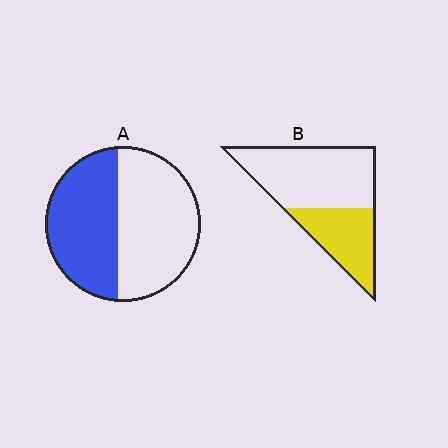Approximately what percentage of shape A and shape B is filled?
A is approximately 45% and B is approximately 35%.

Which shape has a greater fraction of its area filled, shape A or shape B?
Shape A.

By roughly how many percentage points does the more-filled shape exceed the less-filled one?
By roughly 10 percentage points (A over B).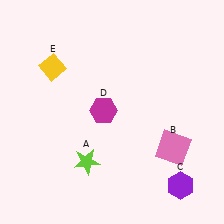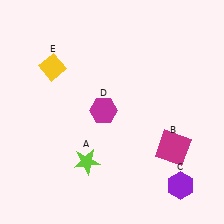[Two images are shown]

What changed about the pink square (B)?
In Image 1, B is pink. In Image 2, it changed to magenta.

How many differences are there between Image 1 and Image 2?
There is 1 difference between the two images.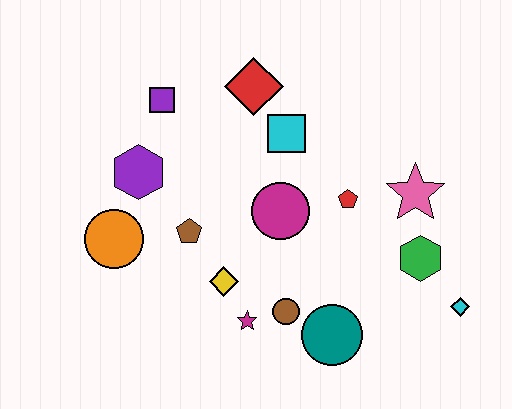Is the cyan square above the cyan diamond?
Yes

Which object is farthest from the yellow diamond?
The cyan diamond is farthest from the yellow diamond.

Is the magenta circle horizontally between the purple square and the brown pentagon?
No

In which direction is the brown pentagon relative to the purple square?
The brown pentagon is below the purple square.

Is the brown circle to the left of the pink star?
Yes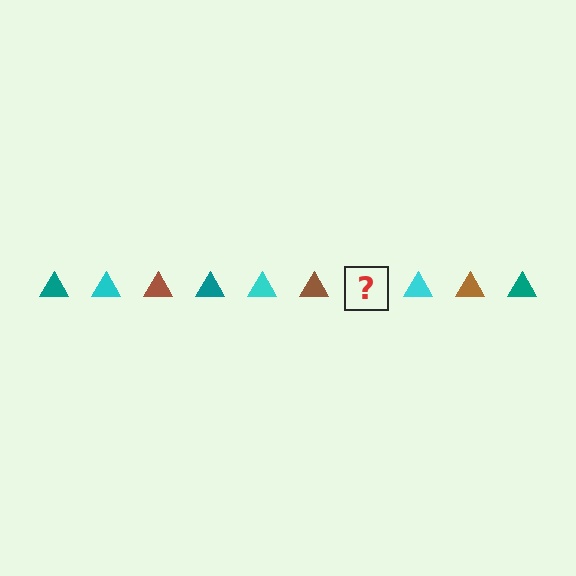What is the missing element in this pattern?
The missing element is a teal triangle.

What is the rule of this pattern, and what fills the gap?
The rule is that the pattern cycles through teal, cyan, brown triangles. The gap should be filled with a teal triangle.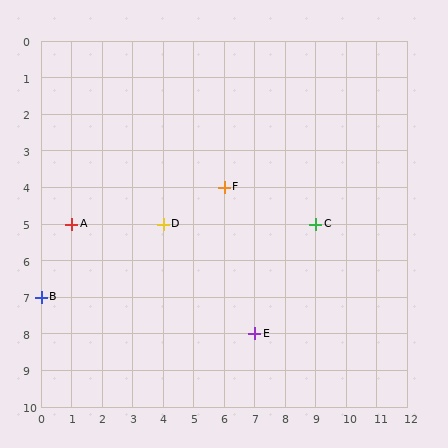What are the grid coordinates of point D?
Point D is at grid coordinates (4, 5).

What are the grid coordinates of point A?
Point A is at grid coordinates (1, 5).